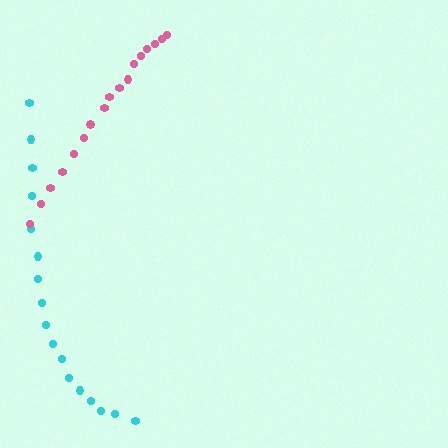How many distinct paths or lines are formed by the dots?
There are 2 distinct paths.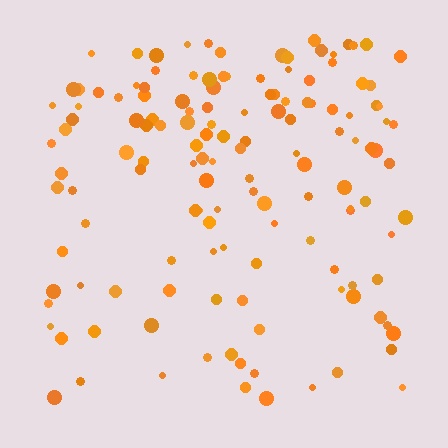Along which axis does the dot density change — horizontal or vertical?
Vertical.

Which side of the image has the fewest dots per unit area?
The bottom.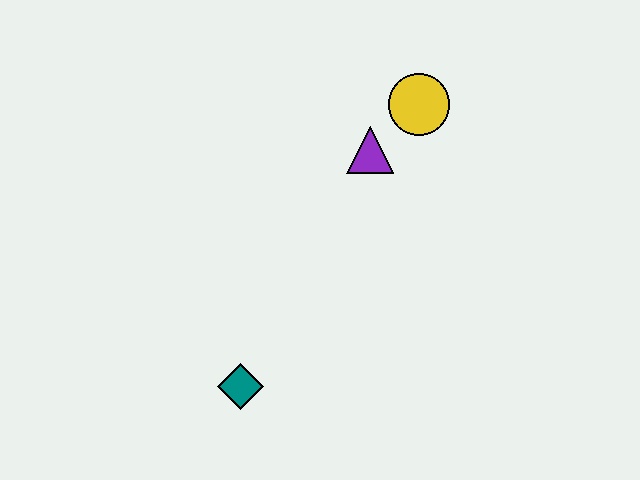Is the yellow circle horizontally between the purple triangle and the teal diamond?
No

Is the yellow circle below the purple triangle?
No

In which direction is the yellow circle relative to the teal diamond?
The yellow circle is above the teal diamond.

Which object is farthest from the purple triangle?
The teal diamond is farthest from the purple triangle.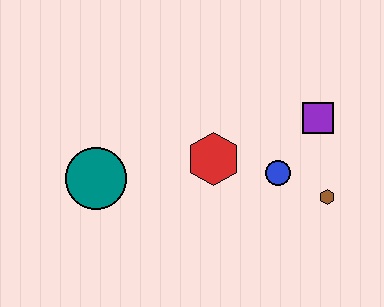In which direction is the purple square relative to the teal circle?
The purple square is to the right of the teal circle.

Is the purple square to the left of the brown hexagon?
Yes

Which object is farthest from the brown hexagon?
The teal circle is farthest from the brown hexagon.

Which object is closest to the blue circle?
The brown hexagon is closest to the blue circle.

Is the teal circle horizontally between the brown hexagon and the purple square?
No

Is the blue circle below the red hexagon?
Yes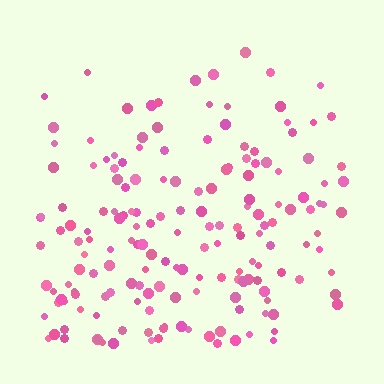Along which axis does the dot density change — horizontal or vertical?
Vertical.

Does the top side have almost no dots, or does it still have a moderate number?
Still a moderate number, just noticeably fewer than the bottom.